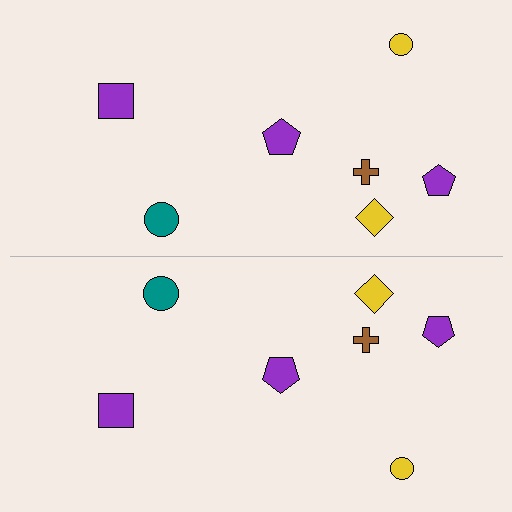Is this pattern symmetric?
Yes, this pattern has bilateral (reflection) symmetry.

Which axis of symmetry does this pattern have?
The pattern has a horizontal axis of symmetry running through the center of the image.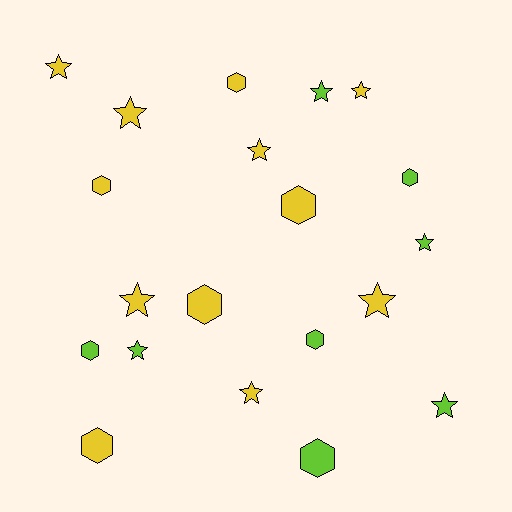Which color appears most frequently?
Yellow, with 12 objects.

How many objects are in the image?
There are 20 objects.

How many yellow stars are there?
There are 7 yellow stars.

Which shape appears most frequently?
Star, with 11 objects.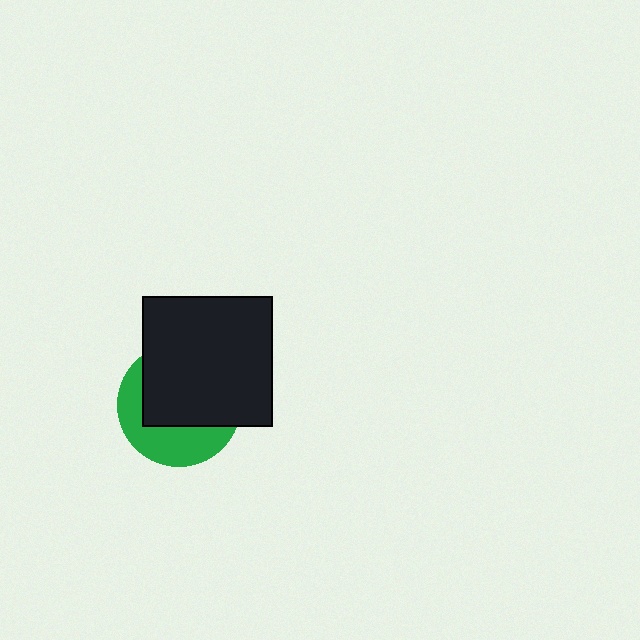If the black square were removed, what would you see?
You would see the complete green circle.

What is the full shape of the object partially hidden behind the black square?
The partially hidden object is a green circle.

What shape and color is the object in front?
The object in front is a black square.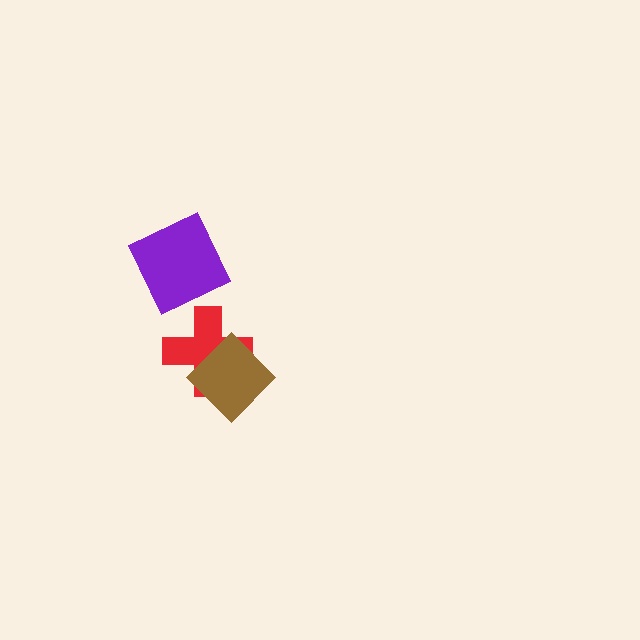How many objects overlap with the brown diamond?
1 object overlaps with the brown diamond.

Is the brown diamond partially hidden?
No, no other shape covers it.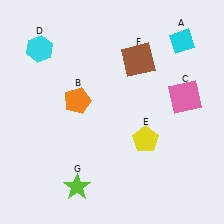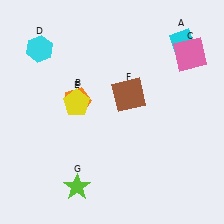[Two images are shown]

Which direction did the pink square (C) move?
The pink square (C) moved up.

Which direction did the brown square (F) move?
The brown square (F) moved down.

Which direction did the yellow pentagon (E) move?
The yellow pentagon (E) moved left.